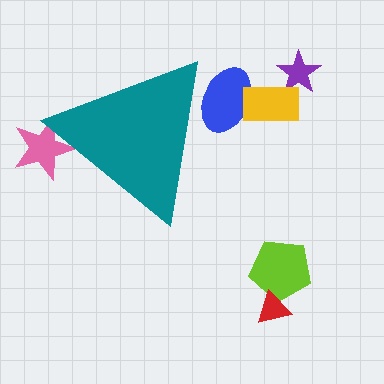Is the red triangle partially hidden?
No, the red triangle is fully visible.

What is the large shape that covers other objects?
A teal triangle.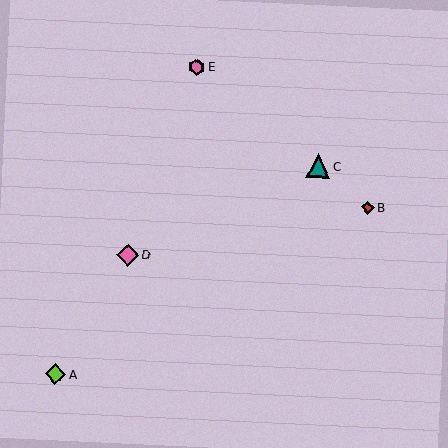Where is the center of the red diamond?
The center of the red diamond is at (368, 208).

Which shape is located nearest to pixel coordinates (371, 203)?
The red diamond (labeled B) at (368, 208) is nearest to that location.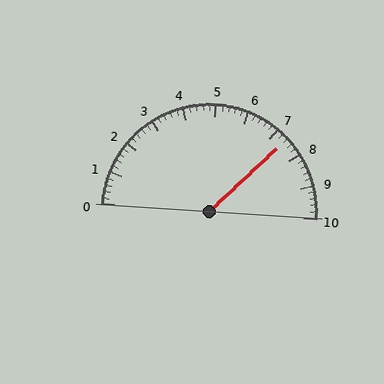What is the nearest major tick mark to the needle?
The nearest major tick mark is 7.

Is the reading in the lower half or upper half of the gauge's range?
The reading is in the upper half of the range (0 to 10).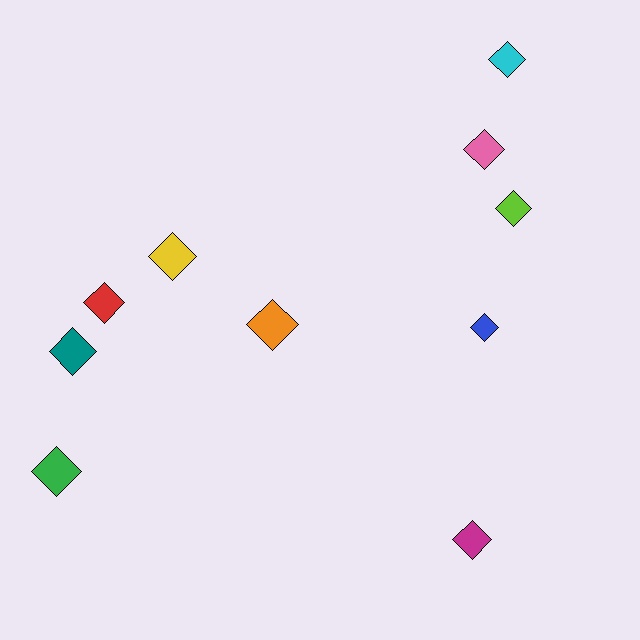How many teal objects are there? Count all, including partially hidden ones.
There is 1 teal object.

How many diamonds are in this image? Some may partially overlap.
There are 10 diamonds.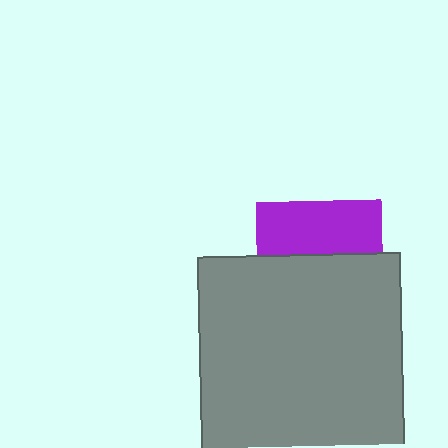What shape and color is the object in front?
The object in front is a gray rectangle.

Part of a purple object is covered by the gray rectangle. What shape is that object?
It is a square.